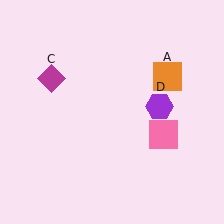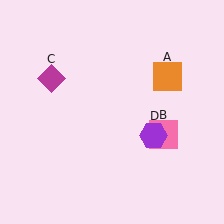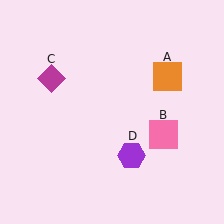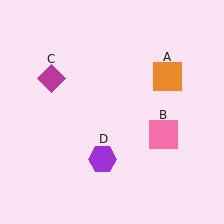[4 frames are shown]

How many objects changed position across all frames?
1 object changed position: purple hexagon (object D).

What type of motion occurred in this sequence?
The purple hexagon (object D) rotated clockwise around the center of the scene.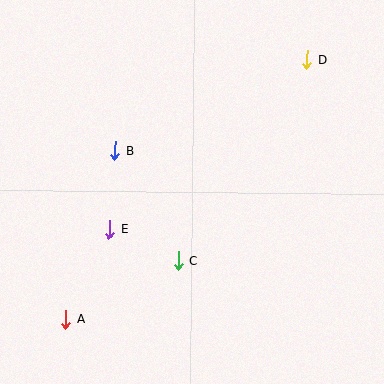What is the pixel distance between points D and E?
The distance between D and E is 260 pixels.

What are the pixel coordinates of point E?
Point E is at (109, 229).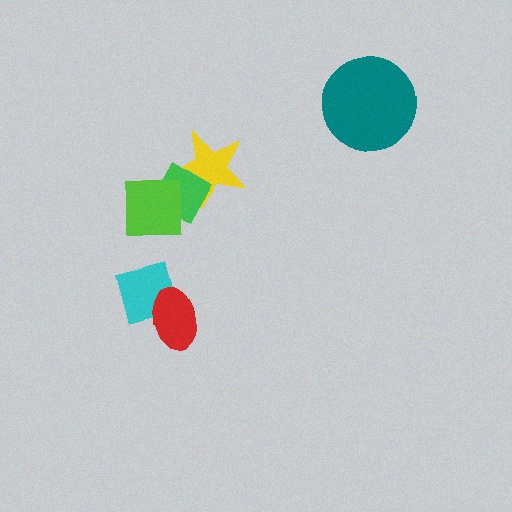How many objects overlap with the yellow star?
1 object overlaps with the yellow star.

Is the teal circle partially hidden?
No, no other shape covers it.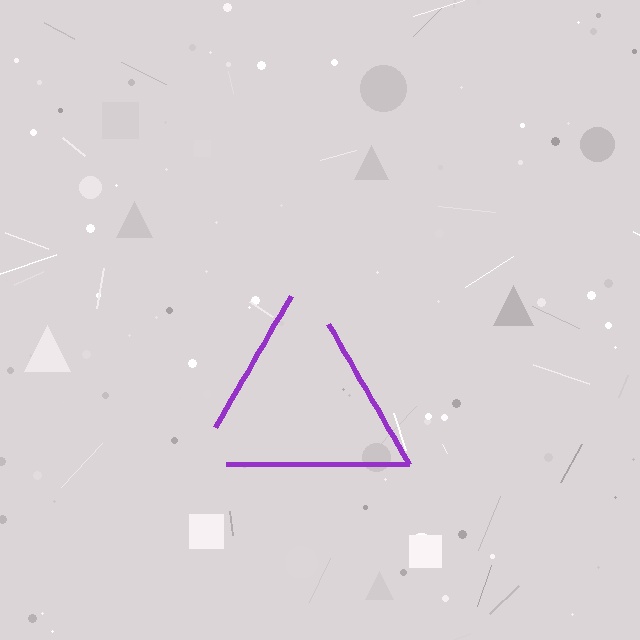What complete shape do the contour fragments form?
The contour fragments form a triangle.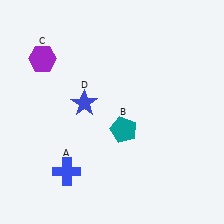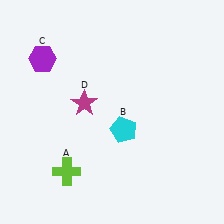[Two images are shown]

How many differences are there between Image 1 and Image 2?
There are 3 differences between the two images.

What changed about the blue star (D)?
In Image 1, D is blue. In Image 2, it changed to magenta.